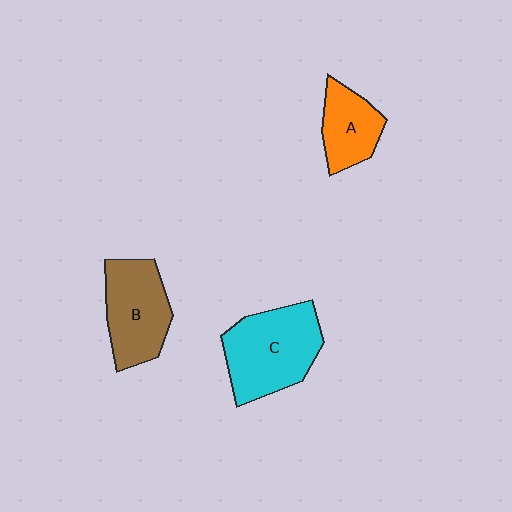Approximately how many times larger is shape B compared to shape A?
Approximately 1.4 times.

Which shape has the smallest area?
Shape A (orange).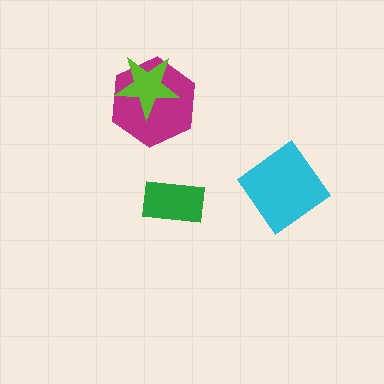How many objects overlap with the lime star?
1 object overlaps with the lime star.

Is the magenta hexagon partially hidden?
Yes, it is partially covered by another shape.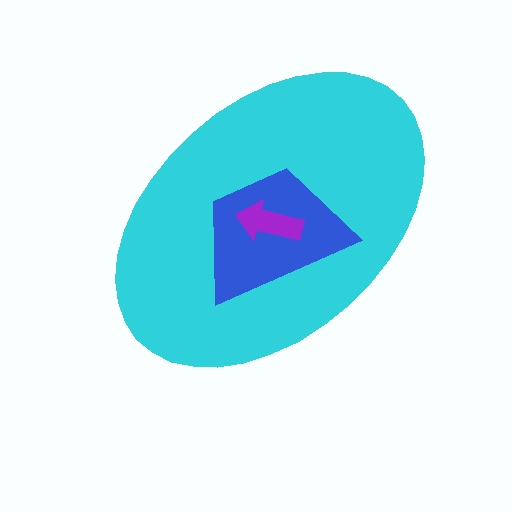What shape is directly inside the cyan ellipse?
The blue trapezoid.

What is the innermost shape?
The purple arrow.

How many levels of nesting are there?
3.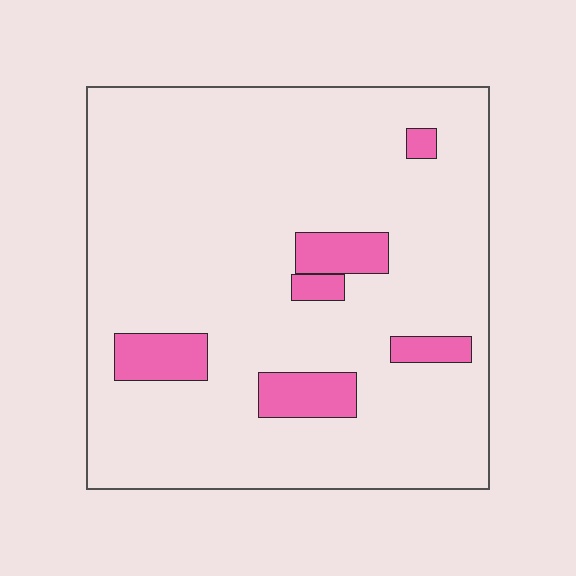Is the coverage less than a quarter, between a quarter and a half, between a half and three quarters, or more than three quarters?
Less than a quarter.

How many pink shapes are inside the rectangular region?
6.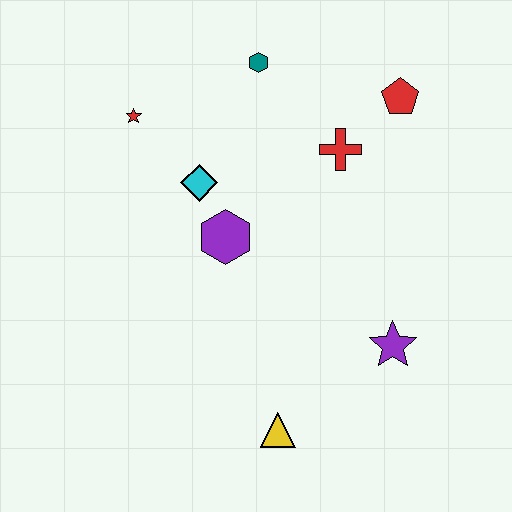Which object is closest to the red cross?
The red pentagon is closest to the red cross.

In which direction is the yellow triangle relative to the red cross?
The yellow triangle is below the red cross.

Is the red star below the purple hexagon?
No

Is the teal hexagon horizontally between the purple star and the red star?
Yes